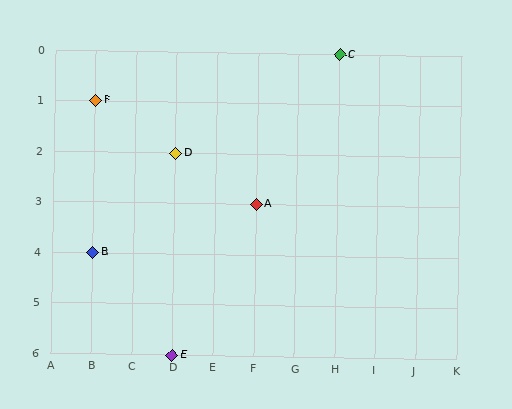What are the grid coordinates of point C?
Point C is at grid coordinates (H, 0).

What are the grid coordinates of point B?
Point B is at grid coordinates (B, 4).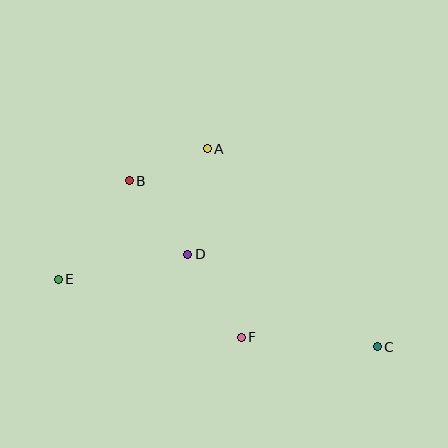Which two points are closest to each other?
Points A and B are closest to each other.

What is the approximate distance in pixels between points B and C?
The distance between B and C is approximately 299 pixels.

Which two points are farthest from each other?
Points C and E are farthest from each other.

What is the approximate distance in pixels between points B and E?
The distance between B and E is approximately 121 pixels.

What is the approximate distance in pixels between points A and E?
The distance between A and E is approximately 198 pixels.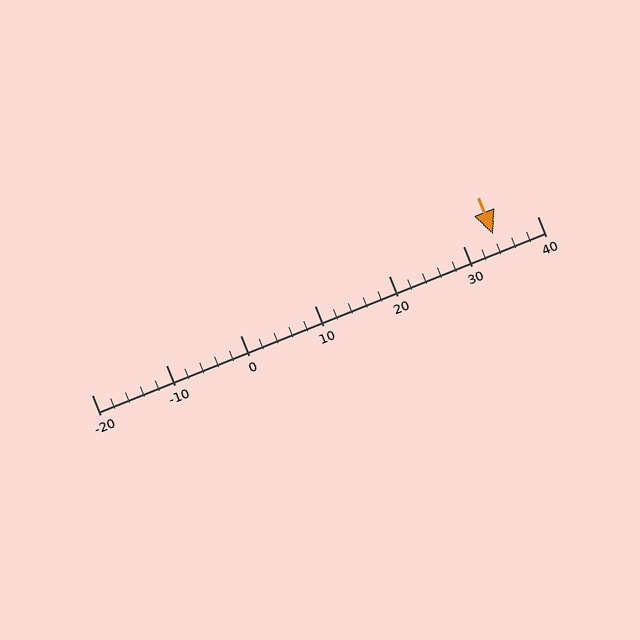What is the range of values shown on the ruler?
The ruler shows values from -20 to 40.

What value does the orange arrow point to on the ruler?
The orange arrow points to approximately 34.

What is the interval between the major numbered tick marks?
The major tick marks are spaced 10 units apart.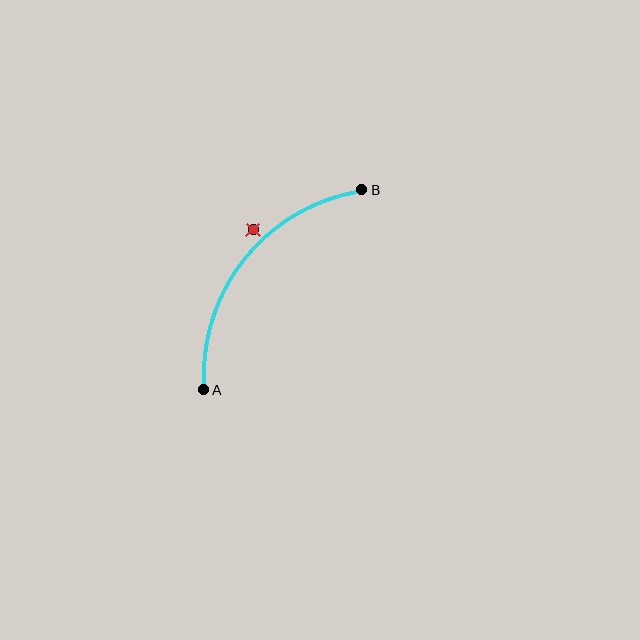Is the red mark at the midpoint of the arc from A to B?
No — the red mark does not lie on the arc at all. It sits slightly outside the curve.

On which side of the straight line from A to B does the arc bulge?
The arc bulges above and to the left of the straight line connecting A and B.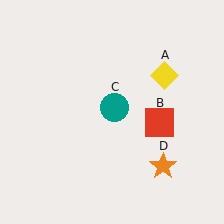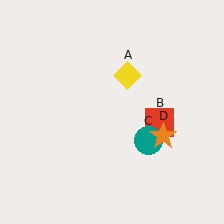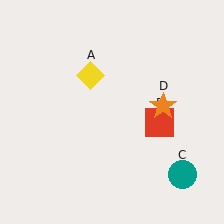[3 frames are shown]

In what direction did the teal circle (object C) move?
The teal circle (object C) moved down and to the right.